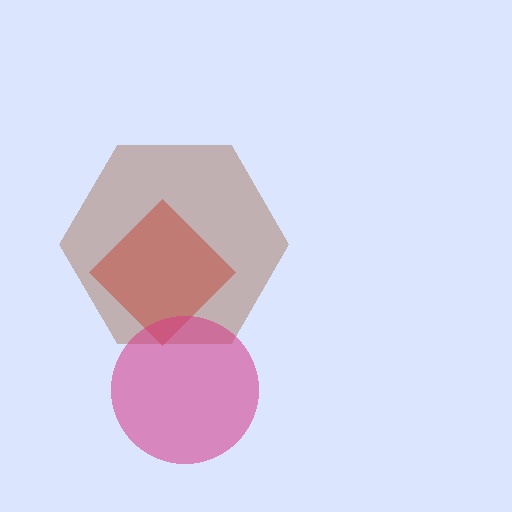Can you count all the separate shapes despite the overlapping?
Yes, there are 3 separate shapes.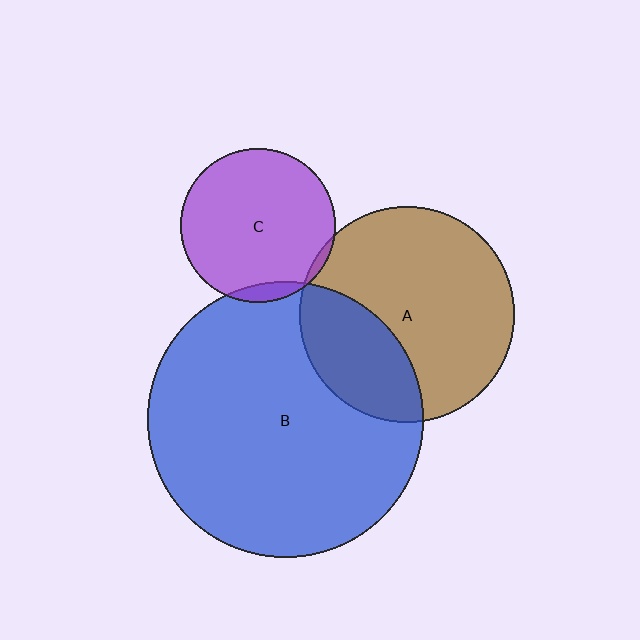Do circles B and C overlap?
Yes.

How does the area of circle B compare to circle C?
Approximately 3.2 times.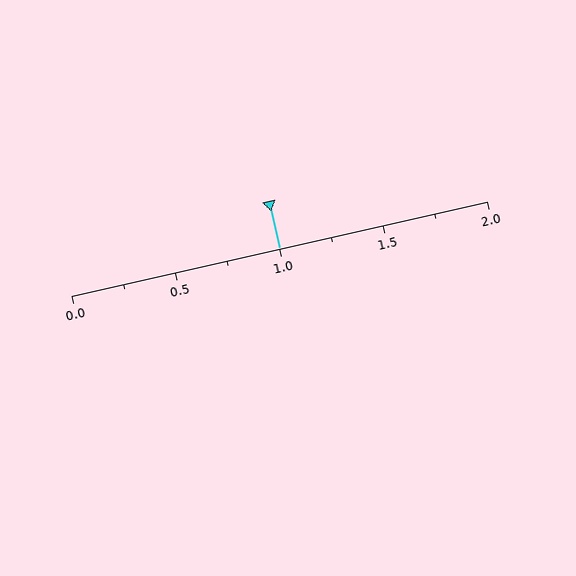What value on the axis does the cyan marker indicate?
The marker indicates approximately 1.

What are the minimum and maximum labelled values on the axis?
The axis runs from 0.0 to 2.0.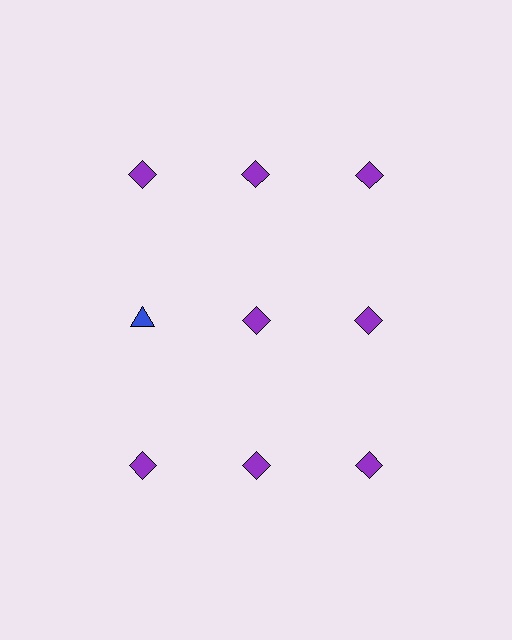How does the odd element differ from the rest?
It differs in both color (blue instead of purple) and shape (triangle instead of diamond).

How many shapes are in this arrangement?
There are 9 shapes arranged in a grid pattern.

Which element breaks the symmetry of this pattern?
The blue triangle in the second row, leftmost column breaks the symmetry. All other shapes are purple diamonds.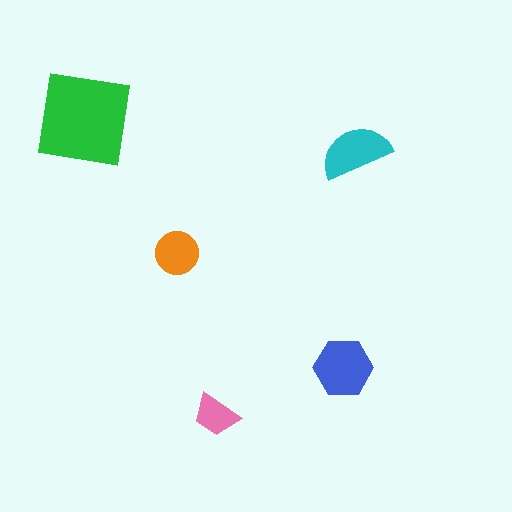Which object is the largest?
The green square.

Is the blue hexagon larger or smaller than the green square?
Smaller.